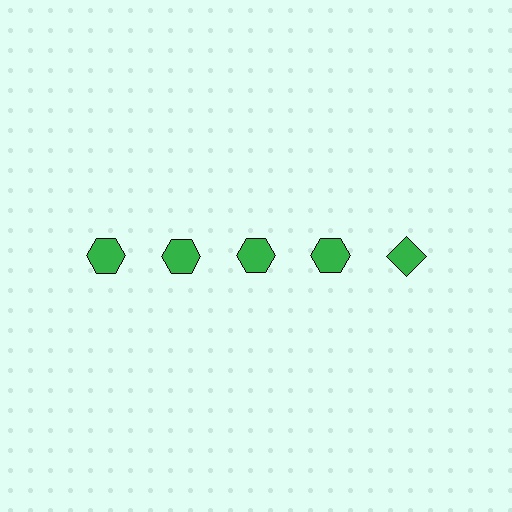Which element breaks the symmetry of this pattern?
The green diamond in the top row, rightmost column breaks the symmetry. All other shapes are green hexagons.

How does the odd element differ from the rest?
It has a different shape: diamond instead of hexagon.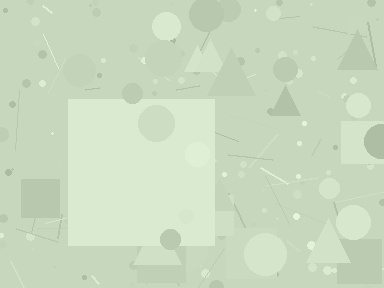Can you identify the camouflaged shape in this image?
The camouflaged shape is a square.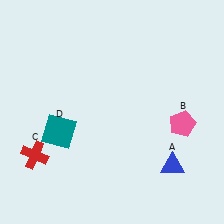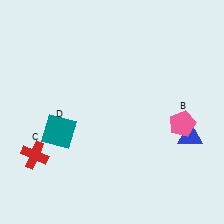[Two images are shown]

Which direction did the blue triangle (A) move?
The blue triangle (A) moved up.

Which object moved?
The blue triangle (A) moved up.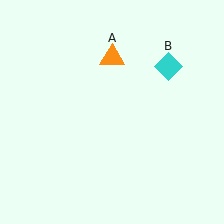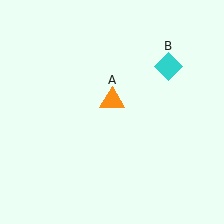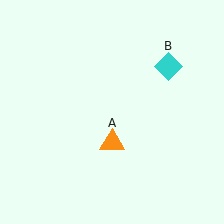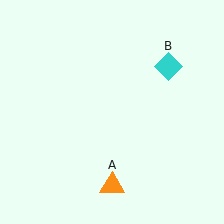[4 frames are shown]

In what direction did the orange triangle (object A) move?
The orange triangle (object A) moved down.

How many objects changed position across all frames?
1 object changed position: orange triangle (object A).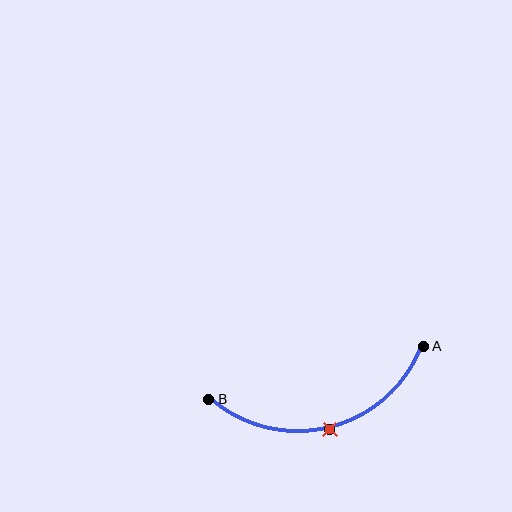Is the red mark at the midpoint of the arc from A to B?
Yes. The red mark lies on the arc at equal arc-length from both A and B — it is the arc midpoint.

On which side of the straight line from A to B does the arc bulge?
The arc bulges below the straight line connecting A and B.